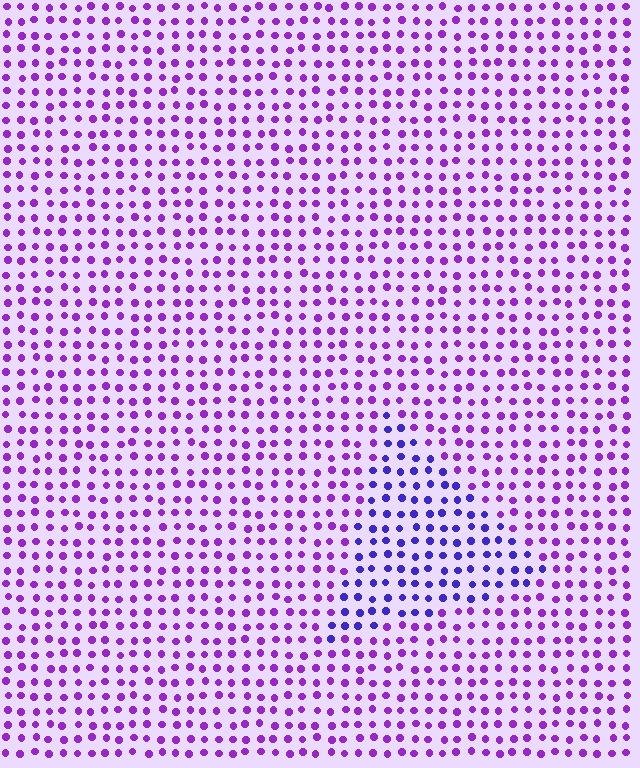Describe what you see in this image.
The image is filled with small purple elements in a uniform arrangement. A triangle-shaped region is visible where the elements are tinted to a slightly different hue, forming a subtle color boundary.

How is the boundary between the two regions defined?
The boundary is defined purely by a slight shift in hue (about 34 degrees). Spacing, size, and orientation are identical on both sides.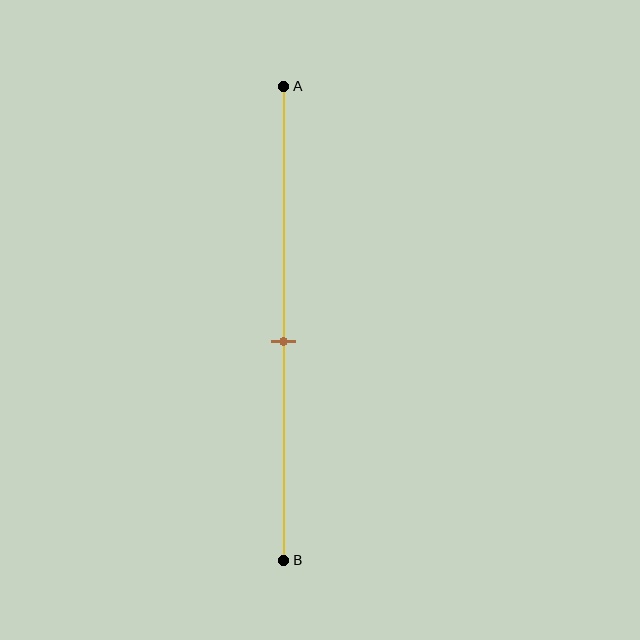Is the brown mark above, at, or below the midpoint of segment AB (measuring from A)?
The brown mark is below the midpoint of segment AB.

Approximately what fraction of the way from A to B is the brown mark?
The brown mark is approximately 55% of the way from A to B.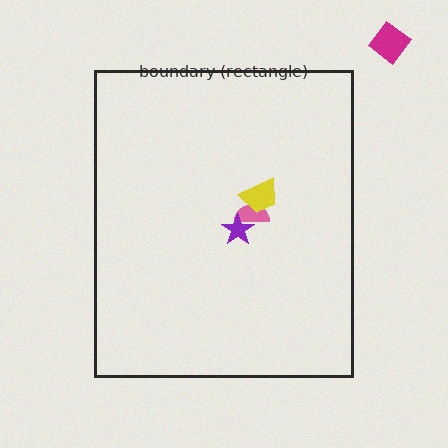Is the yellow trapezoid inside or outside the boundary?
Inside.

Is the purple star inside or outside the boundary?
Inside.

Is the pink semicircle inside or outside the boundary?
Inside.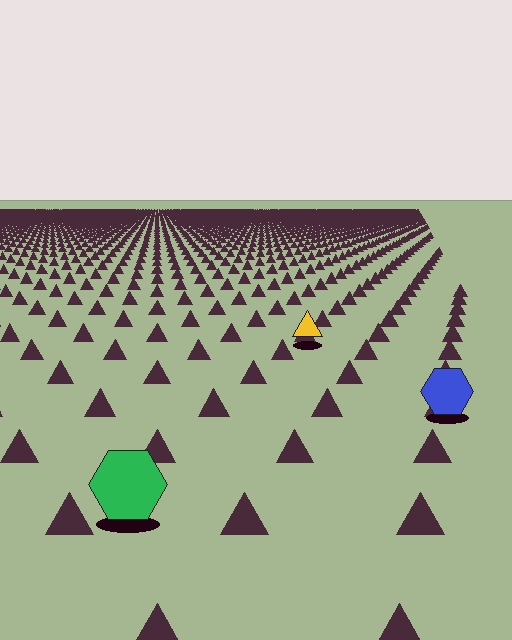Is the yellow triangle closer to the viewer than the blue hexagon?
No. The blue hexagon is closer — you can tell from the texture gradient: the ground texture is coarser near it.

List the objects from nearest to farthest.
From nearest to farthest: the green hexagon, the blue hexagon, the yellow triangle.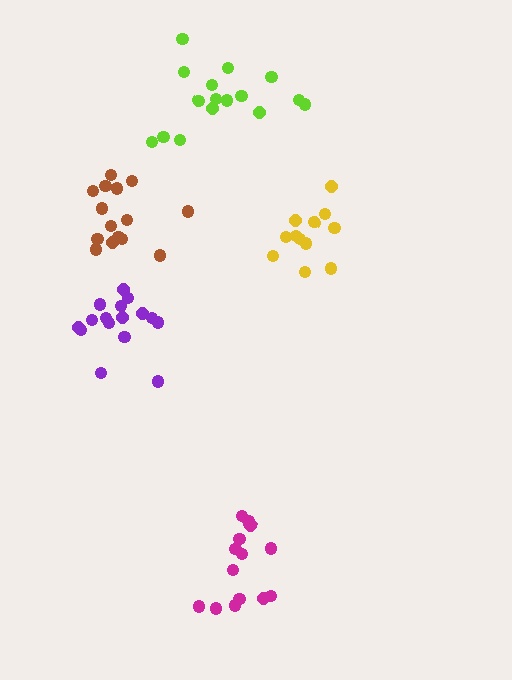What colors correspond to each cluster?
The clusters are colored: yellow, purple, brown, magenta, lime.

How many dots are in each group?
Group 1: 12 dots, Group 2: 16 dots, Group 3: 15 dots, Group 4: 14 dots, Group 5: 16 dots (73 total).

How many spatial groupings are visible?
There are 5 spatial groupings.